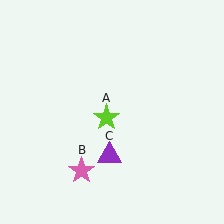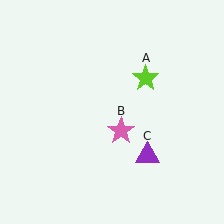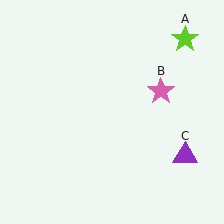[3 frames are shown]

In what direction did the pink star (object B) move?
The pink star (object B) moved up and to the right.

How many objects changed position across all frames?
3 objects changed position: lime star (object A), pink star (object B), purple triangle (object C).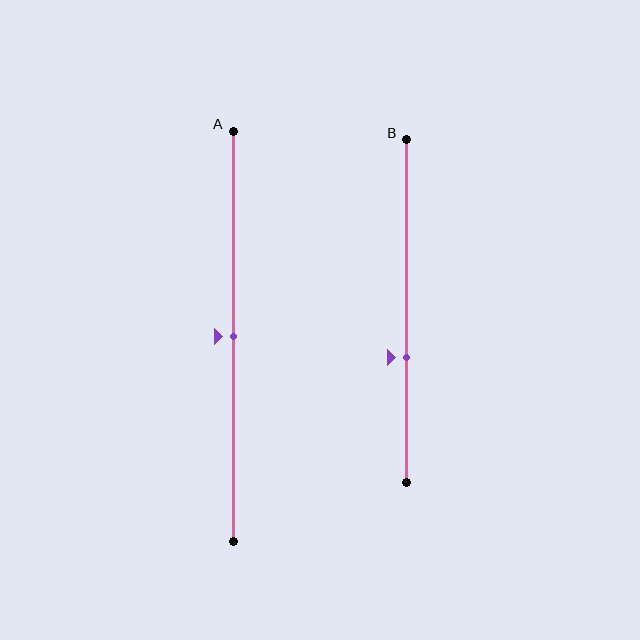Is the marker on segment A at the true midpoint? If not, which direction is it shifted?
Yes, the marker on segment A is at the true midpoint.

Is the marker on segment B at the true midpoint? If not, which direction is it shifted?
No, the marker on segment B is shifted downward by about 14% of the segment length.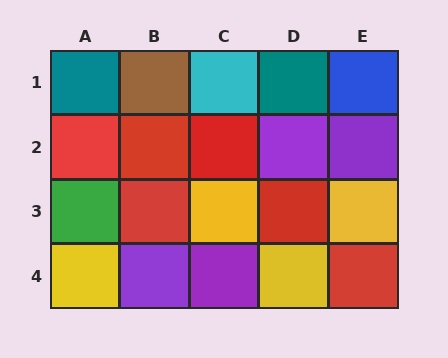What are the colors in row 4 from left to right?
Yellow, purple, purple, yellow, red.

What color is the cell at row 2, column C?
Red.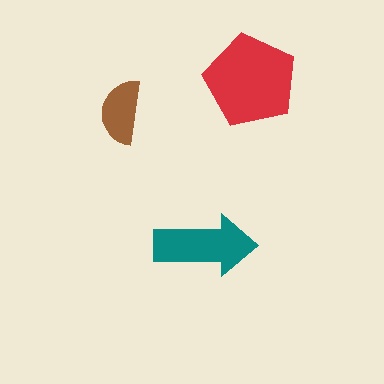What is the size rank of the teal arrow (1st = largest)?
2nd.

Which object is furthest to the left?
The brown semicircle is leftmost.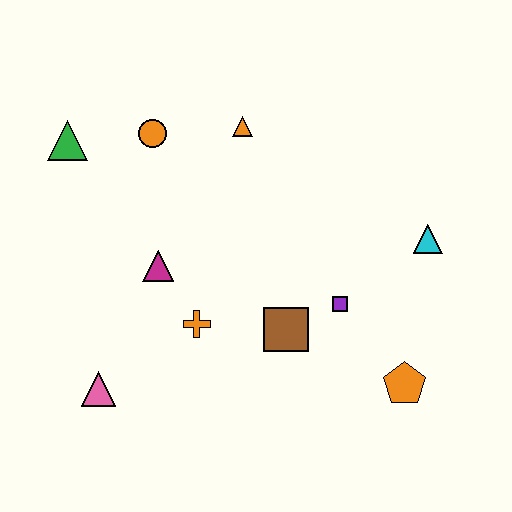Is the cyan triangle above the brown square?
Yes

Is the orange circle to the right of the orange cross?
No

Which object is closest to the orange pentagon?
The purple square is closest to the orange pentagon.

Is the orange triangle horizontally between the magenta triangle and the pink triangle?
No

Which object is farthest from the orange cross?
The cyan triangle is farthest from the orange cross.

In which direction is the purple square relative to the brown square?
The purple square is to the right of the brown square.